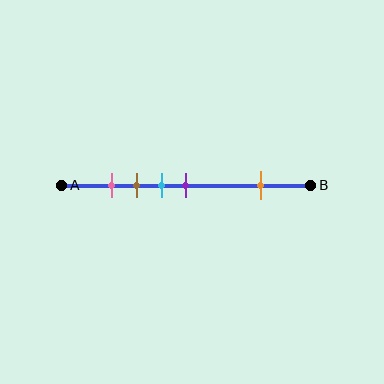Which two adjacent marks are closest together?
The pink and brown marks are the closest adjacent pair.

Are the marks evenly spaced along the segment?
No, the marks are not evenly spaced.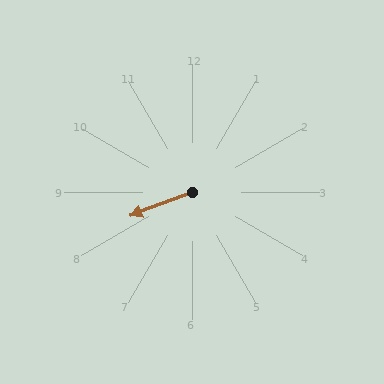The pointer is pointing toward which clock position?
Roughly 8 o'clock.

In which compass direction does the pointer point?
West.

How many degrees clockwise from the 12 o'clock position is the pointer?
Approximately 249 degrees.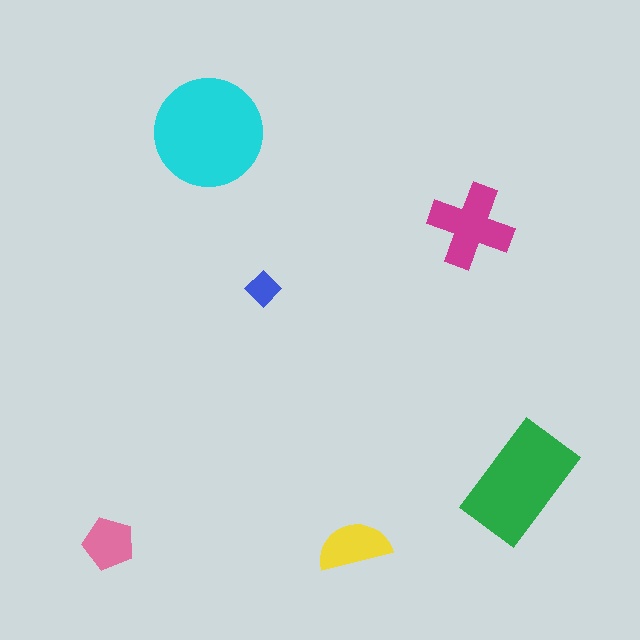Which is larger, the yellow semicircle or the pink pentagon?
The yellow semicircle.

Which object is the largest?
The cyan circle.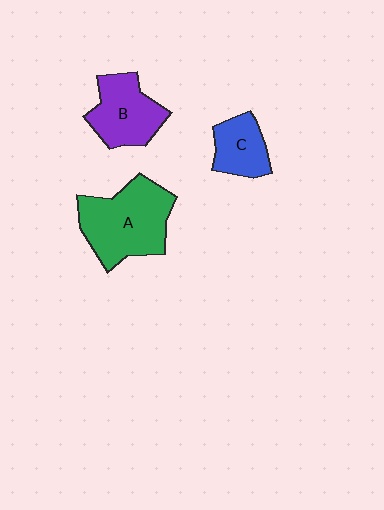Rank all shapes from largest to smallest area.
From largest to smallest: A (green), B (purple), C (blue).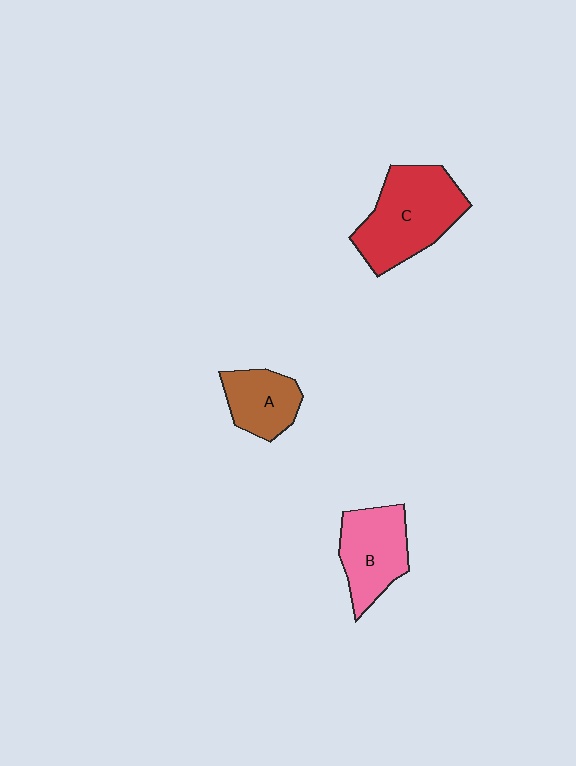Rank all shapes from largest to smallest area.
From largest to smallest: C (red), B (pink), A (brown).